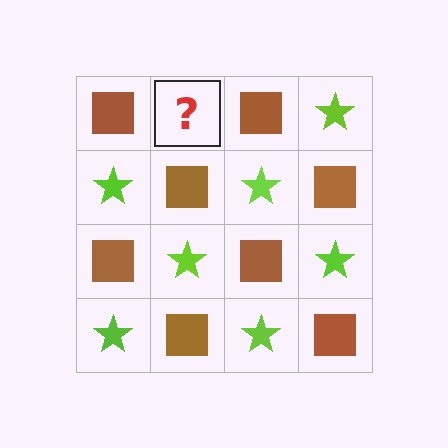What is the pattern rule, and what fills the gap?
The rule is that it alternates brown square and lime star in a checkerboard pattern. The gap should be filled with a lime star.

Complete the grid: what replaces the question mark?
The question mark should be replaced with a lime star.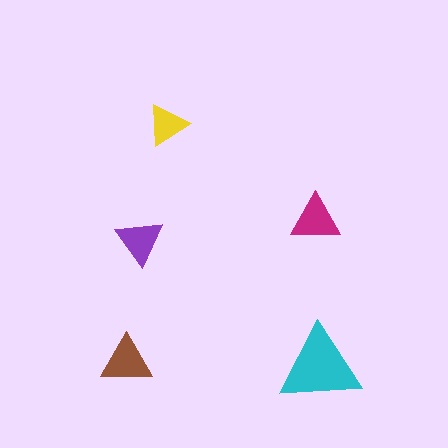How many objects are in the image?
There are 5 objects in the image.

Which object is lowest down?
The cyan triangle is bottommost.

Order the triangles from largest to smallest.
the cyan one, the brown one, the magenta one, the purple one, the yellow one.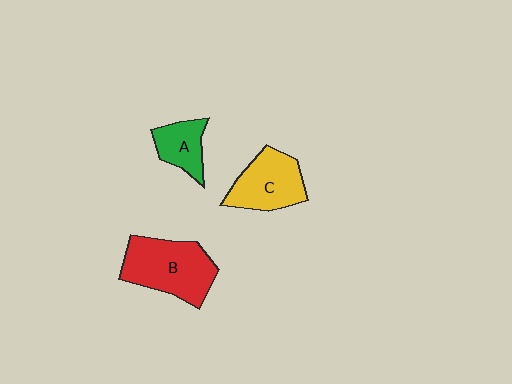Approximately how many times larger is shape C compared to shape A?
Approximately 1.6 times.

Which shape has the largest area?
Shape B (red).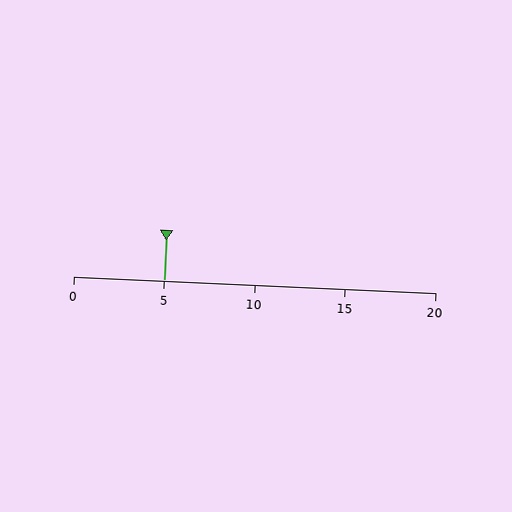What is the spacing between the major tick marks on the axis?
The major ticks are spaced 5 apart.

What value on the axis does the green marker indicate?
The marker indicates approximately 5.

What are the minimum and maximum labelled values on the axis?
The axis runs from 0 to 20.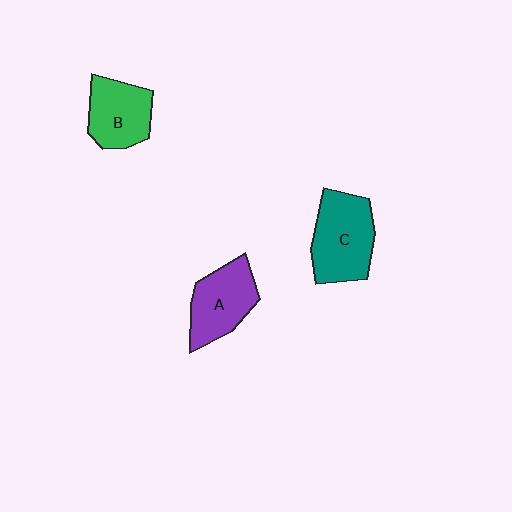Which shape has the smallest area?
Shape B (green).